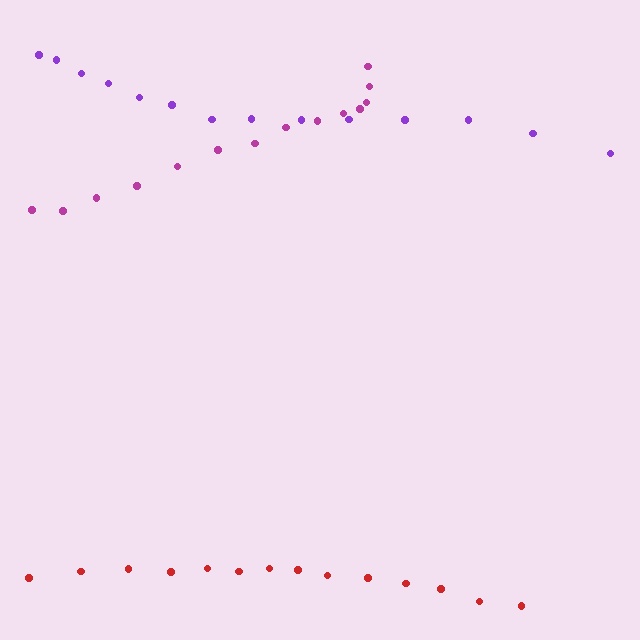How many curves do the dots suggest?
There are 3 distinct paths.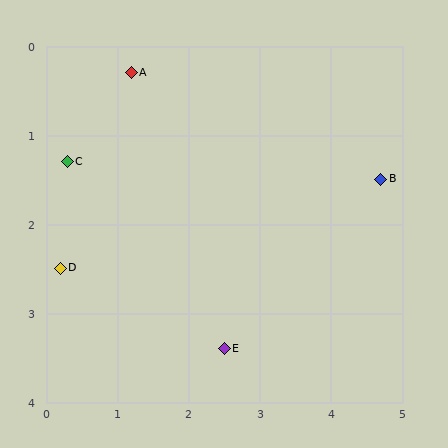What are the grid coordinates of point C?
Point C is at approximately (0.3, 1.3).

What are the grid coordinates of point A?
Point A is at approximately (1.2, 0.3).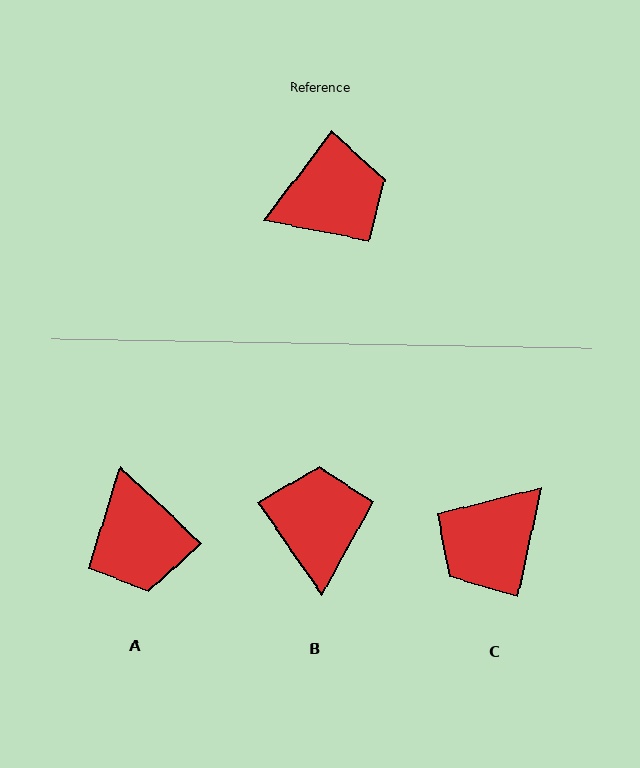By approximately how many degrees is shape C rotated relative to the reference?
Approximately 155 degrees clockwise.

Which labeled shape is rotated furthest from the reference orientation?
C, about 155 degrees away.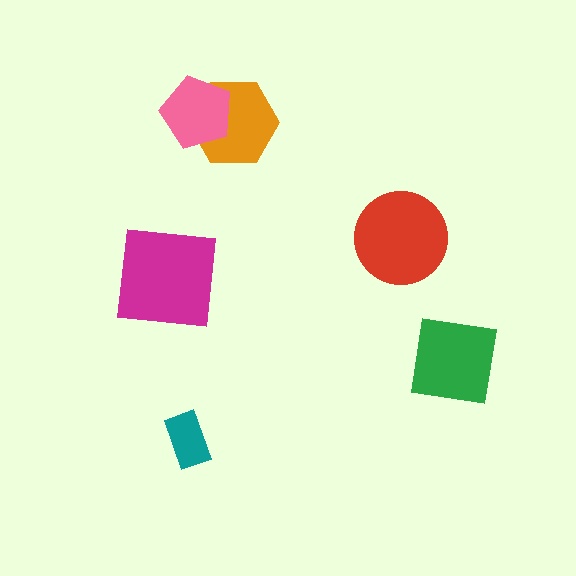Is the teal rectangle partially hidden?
No, no other shape covers it.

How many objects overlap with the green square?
0 objects overlap with the green square.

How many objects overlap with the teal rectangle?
0 objects overlap with the teal rectangle.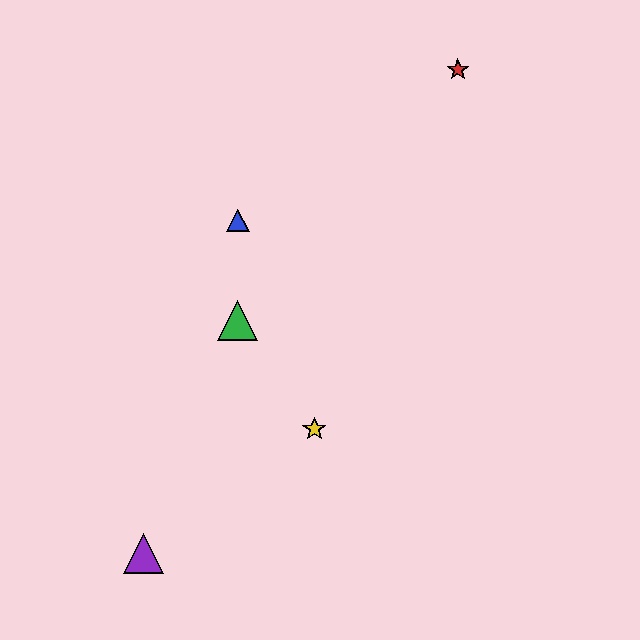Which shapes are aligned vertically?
The blue triangle, the green triangle are aligned vertically.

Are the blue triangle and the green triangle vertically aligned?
Yes, both are at x≈238.